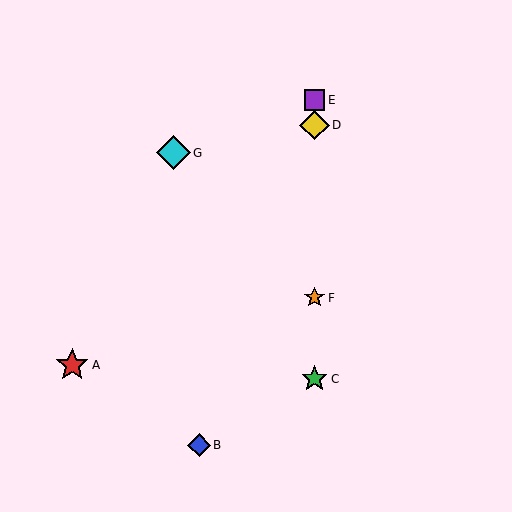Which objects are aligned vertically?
Objects C, D, E, F are aligned vertically.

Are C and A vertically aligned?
No, C is at x≈314 and A is at x≈72.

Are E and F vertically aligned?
Yes, both are at x≈314.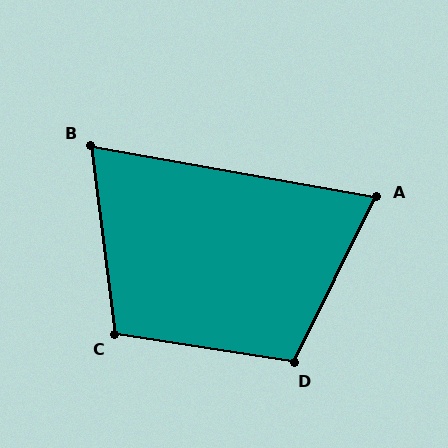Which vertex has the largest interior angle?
D, at approximately 108 degrees.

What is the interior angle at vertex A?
Approximately 74 degrees (acute).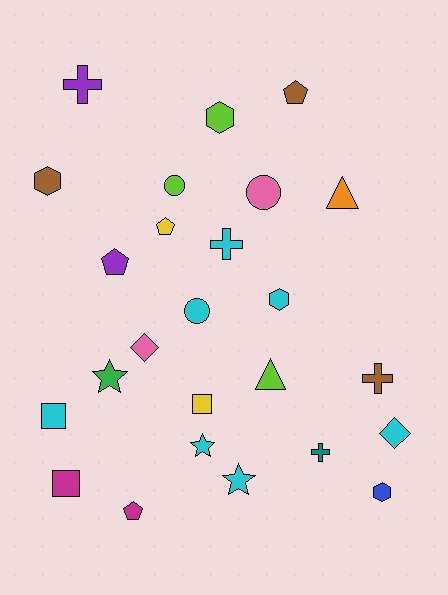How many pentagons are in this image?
There are 4 pentagons.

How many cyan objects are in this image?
There are 7 cyan objects.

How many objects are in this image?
There are 25 objects.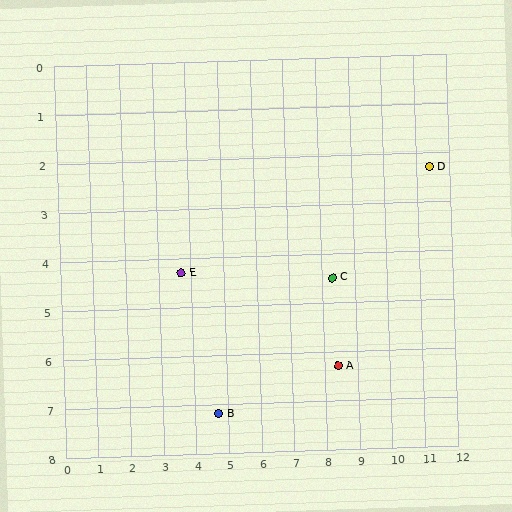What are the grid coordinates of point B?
Point B is at approximately (4.7, 7.2).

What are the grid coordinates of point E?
Point E is at approximately (3.7, 4.3).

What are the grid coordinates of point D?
Point D is at approximately (11.4, 2.3).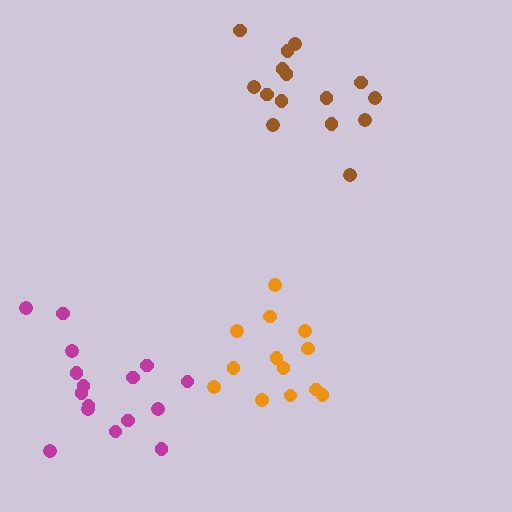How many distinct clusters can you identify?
There are 3 distinct clusters.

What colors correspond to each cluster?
The clusters are colored: orange, brown, magenta.